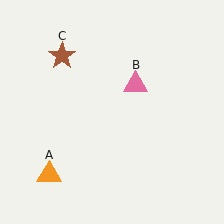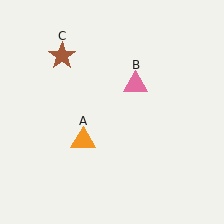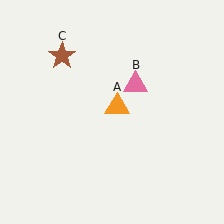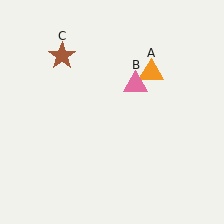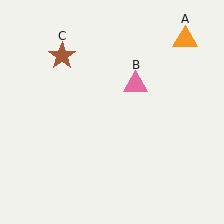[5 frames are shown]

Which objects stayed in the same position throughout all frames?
Pink triangle (object B) and brown star (object C) remained stationary.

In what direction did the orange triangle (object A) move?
The orange triangle (object A) moved up and to the right.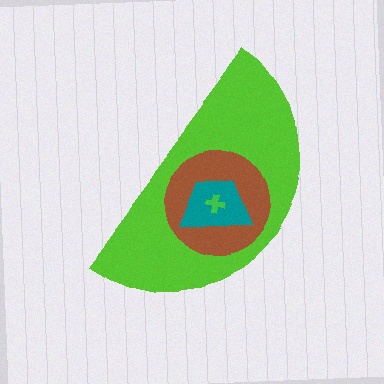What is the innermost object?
The green cross.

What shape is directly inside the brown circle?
The teal trapezoid.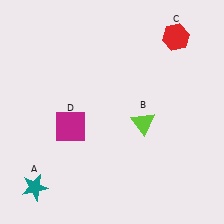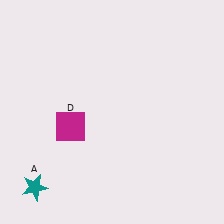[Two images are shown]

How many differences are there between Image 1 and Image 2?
There are 2 differences between the two images.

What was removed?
The red hexagon (C), the lime triangle (B) were removed in Image 2.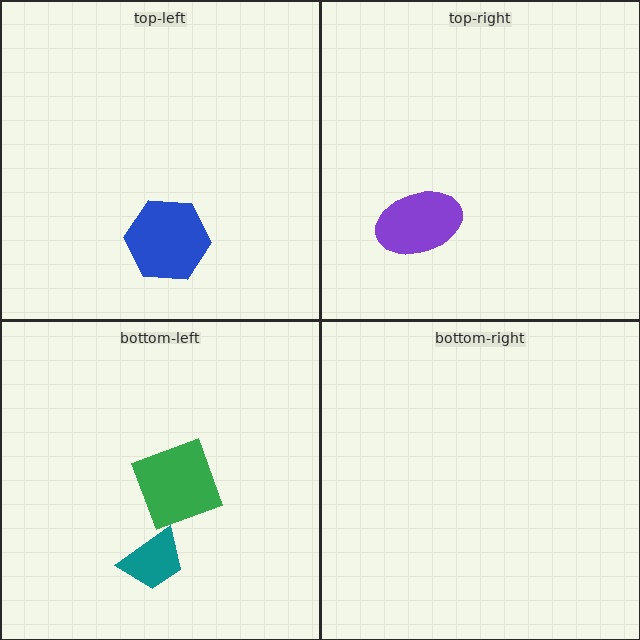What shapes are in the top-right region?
The purple ellipse.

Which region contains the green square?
The bottom-left region.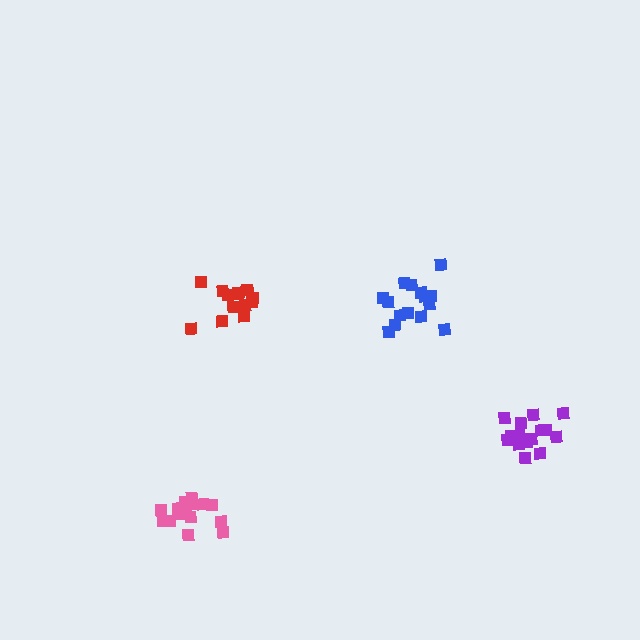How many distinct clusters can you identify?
There are 4 distinct clusters.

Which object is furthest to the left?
The pink cluster is leftmost.